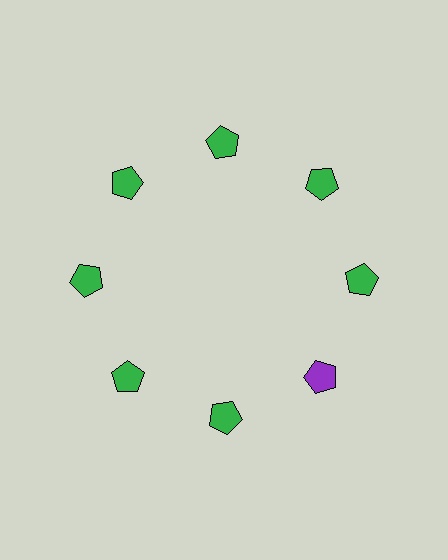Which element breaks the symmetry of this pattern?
The purple pentagon at roughly the 4 o'clock position breaks the symmetry. All other shapes are green pentagons.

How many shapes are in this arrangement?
There are 8 shapes arranged in a ring pattern.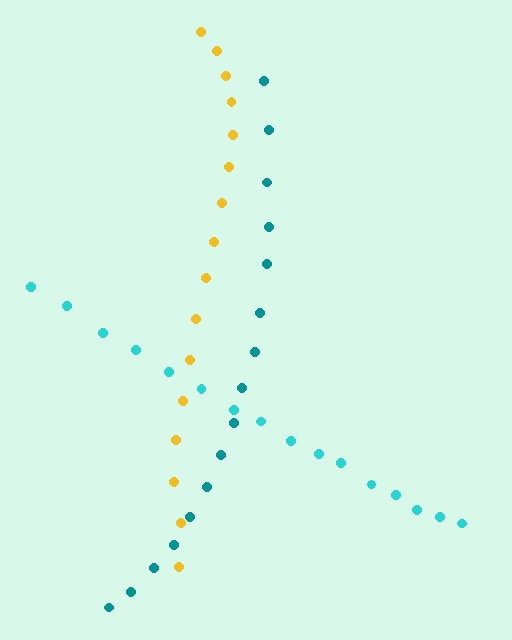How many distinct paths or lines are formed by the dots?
There are 3 distinct paths.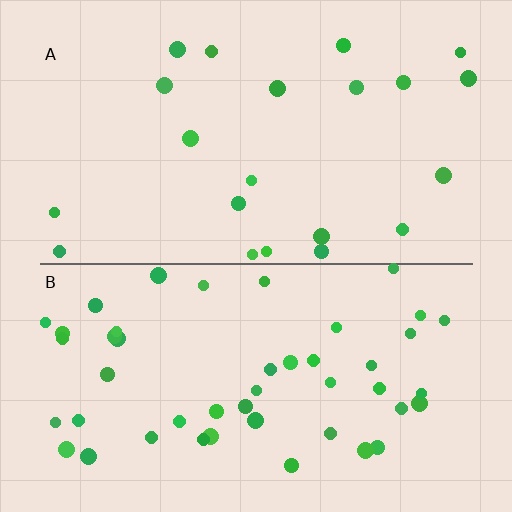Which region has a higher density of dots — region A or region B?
B (the bottom).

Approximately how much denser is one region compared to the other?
Approximately 2.2× — region B over region A.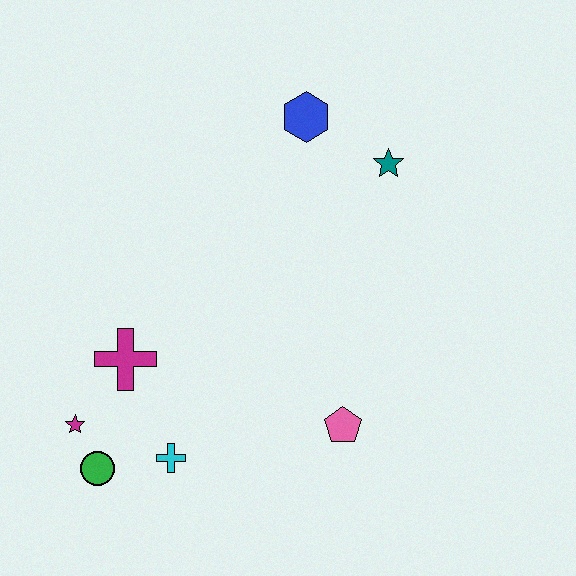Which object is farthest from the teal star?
The green circle is farthest from the teal star.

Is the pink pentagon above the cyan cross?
Yes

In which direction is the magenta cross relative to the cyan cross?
The magenta cross is above the cyan cross.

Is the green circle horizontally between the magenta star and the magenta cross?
Yes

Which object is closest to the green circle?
The magenta star is closest to the green circle.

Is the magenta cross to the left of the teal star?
Yes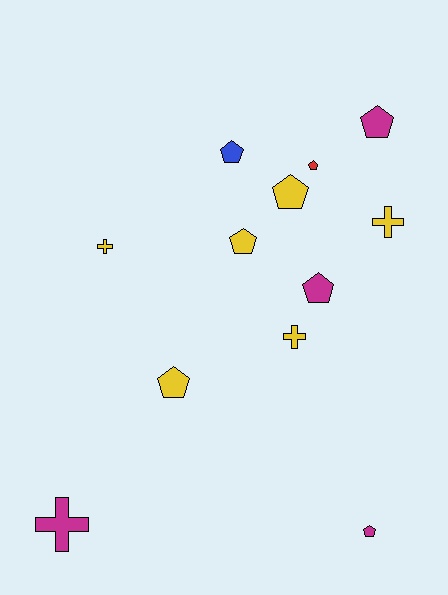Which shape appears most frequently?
Pentagon, with 8 objects.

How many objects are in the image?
There are 12 objects.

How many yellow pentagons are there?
There are 3 yellow pentagons.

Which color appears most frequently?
Yellow, with 6 objects.